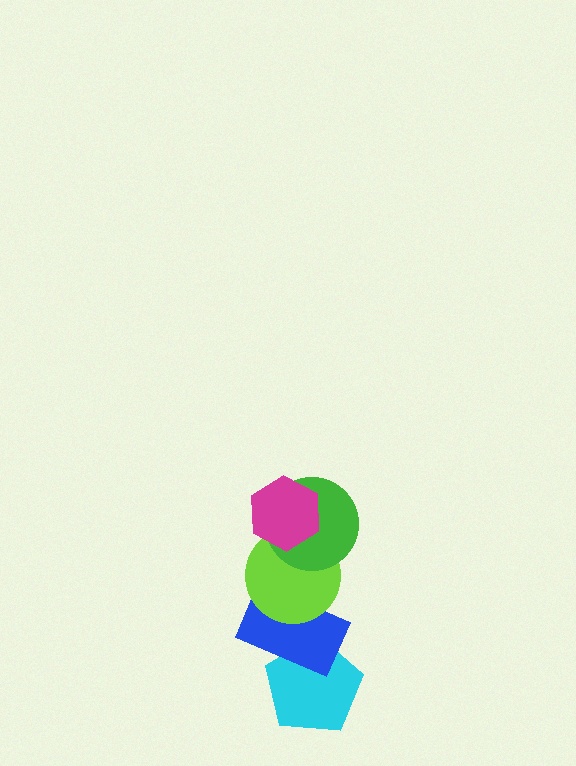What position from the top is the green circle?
The green circle is 2nd from the top.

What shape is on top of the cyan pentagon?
The blue rectangle is on top of the cyan pentagon.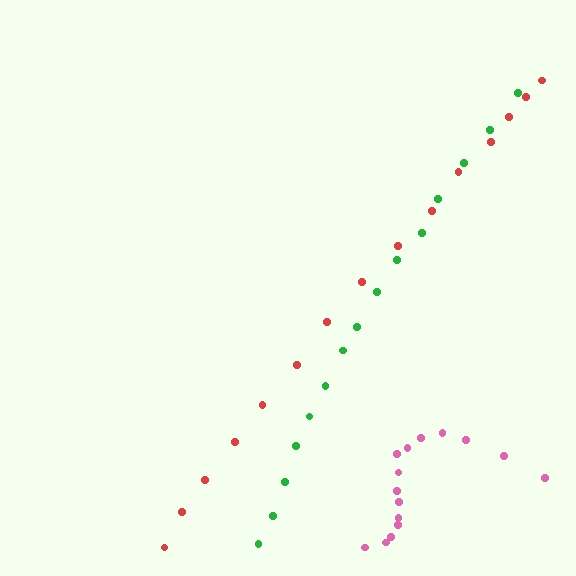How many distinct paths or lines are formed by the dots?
There are 3 distinct paths.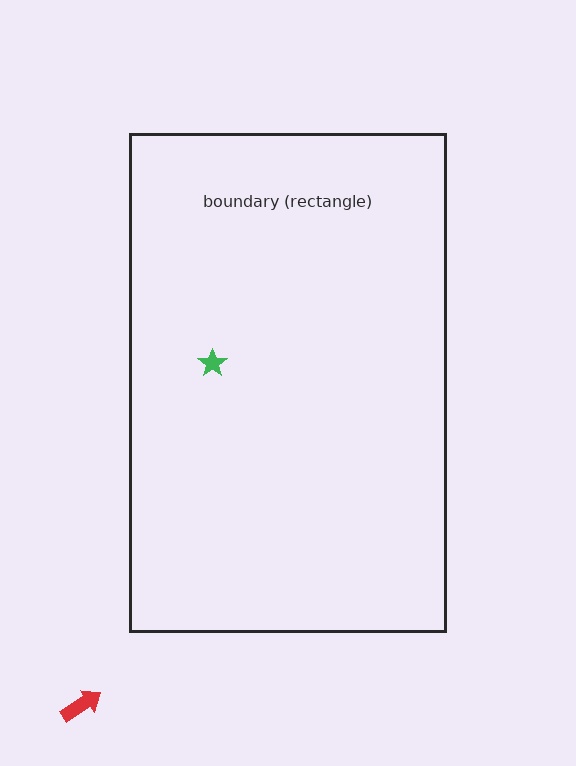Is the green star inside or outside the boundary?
Inside.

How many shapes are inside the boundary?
1 inside, 1 outside.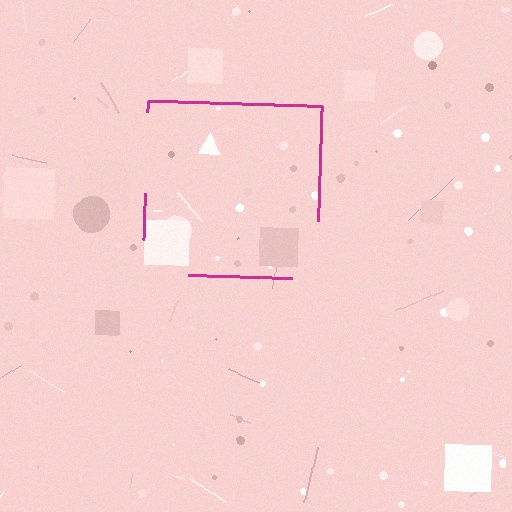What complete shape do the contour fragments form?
The contour fragments form a square.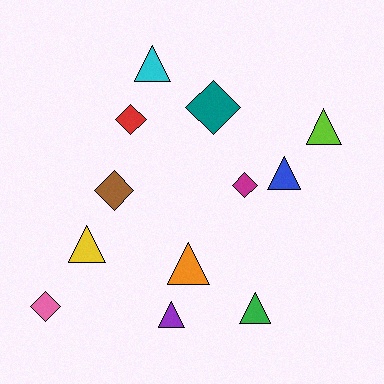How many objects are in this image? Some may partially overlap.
There are 12 objects.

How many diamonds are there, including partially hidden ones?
There are 5 diamonds.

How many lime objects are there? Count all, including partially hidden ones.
There is 1 lime object.